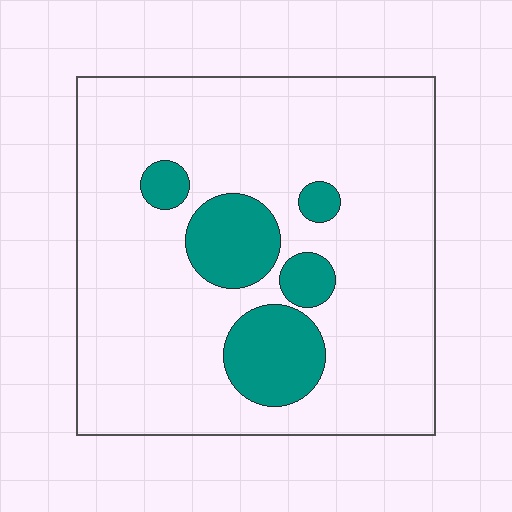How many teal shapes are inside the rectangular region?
5.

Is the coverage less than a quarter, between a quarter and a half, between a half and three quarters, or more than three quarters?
Less than a quarter.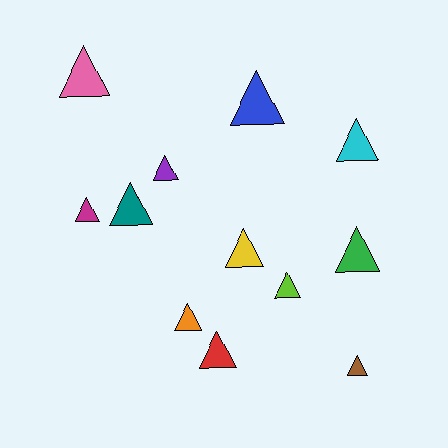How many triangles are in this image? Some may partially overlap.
There are 12 triangles.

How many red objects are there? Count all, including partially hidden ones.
There is 1 red object.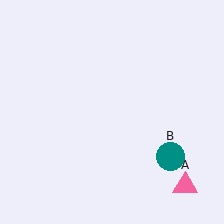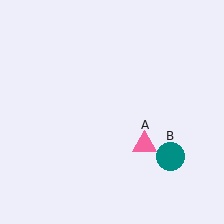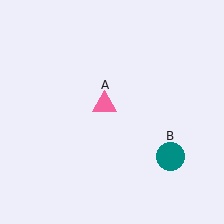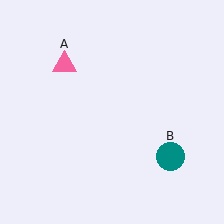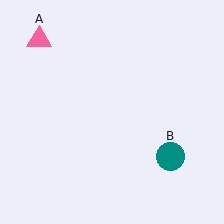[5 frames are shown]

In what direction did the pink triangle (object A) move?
The pink triangle (object A) moved up and to the left.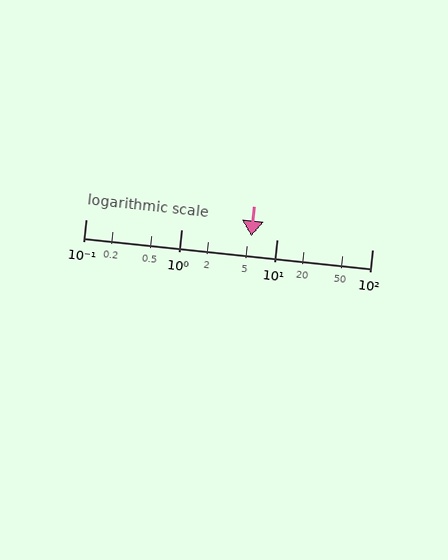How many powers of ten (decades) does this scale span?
The scale spans 3 decades, from 0.1 to 100.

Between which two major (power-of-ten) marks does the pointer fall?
The pointer is between 1 and 10.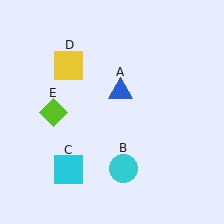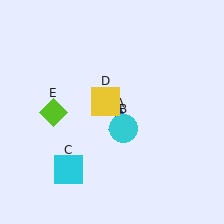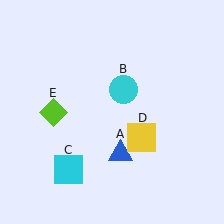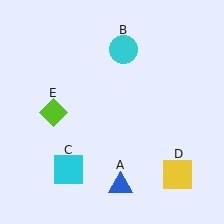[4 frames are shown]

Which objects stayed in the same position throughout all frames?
Cyan square (object C) and lime diamond (object E) remained stationary.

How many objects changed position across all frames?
3 objects changed position: blue triangle (object A), cyan circle (object B), yellow square (object D).